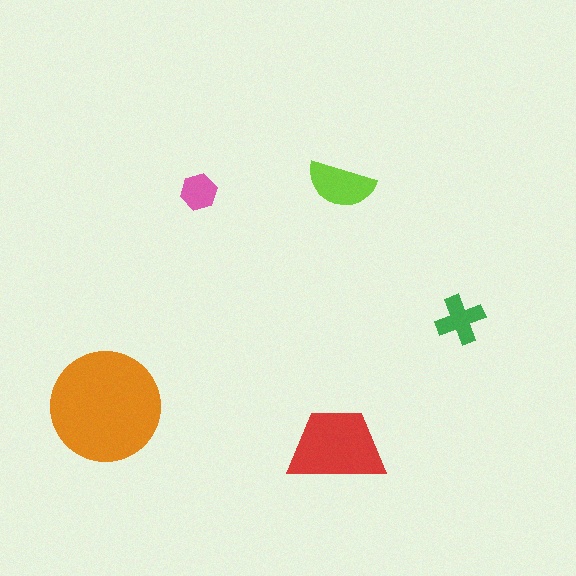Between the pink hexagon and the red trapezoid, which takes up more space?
The red trapezoid.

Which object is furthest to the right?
The green cross is rightmost.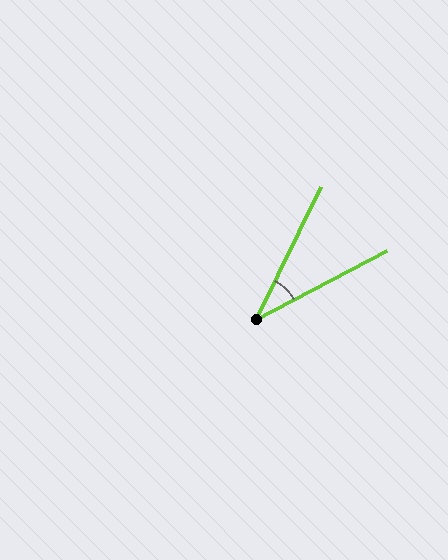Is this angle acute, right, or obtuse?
It is acute.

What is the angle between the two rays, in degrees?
Approximately 36 degrees.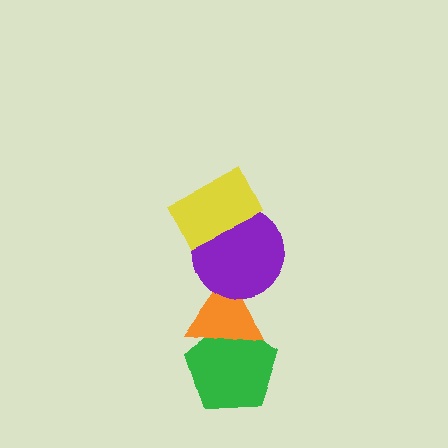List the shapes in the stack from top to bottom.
From top to bottom: the yellow rectangle, the purple circle, the orange triangle, the green pentagon.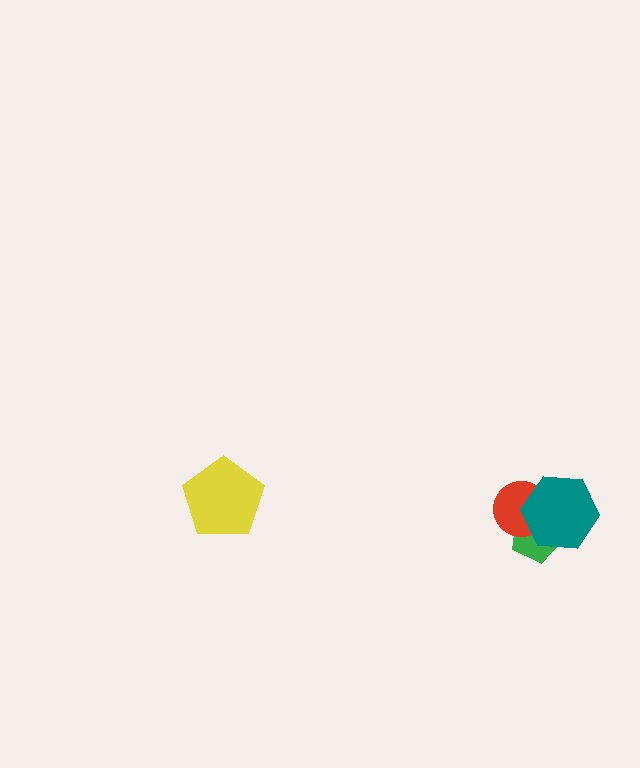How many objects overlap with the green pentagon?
2 objects overlap with the green pentagon.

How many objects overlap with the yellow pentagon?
0 objects overlap with the yellow pentagon.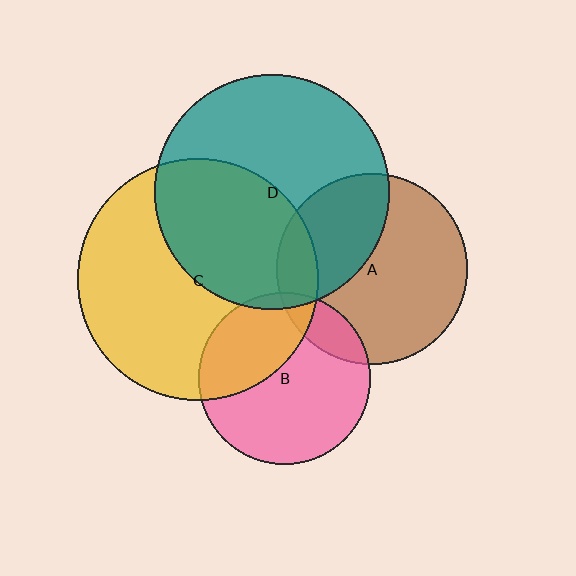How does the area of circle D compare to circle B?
Approximately 1.9 times.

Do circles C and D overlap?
Yes.